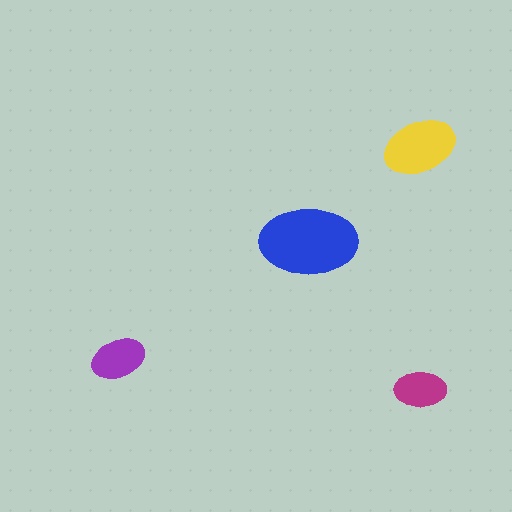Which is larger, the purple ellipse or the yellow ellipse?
The yellow one.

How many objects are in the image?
There are 4 objects in the image.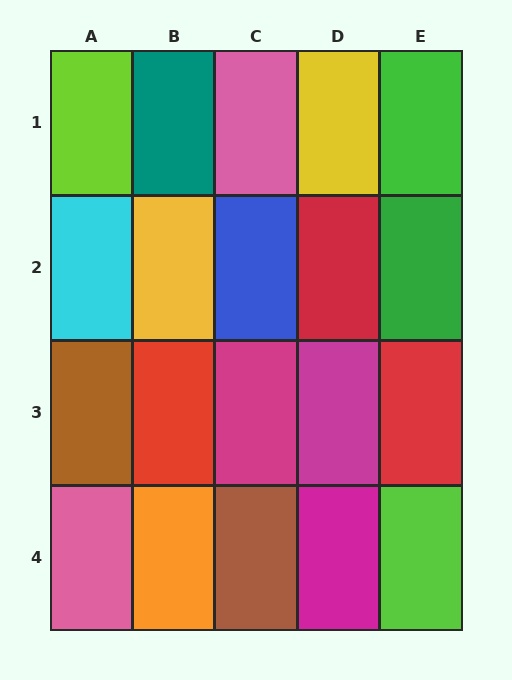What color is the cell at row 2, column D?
Red.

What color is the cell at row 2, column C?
Blue.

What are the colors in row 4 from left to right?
Pink, orange, brown, magenta, lime.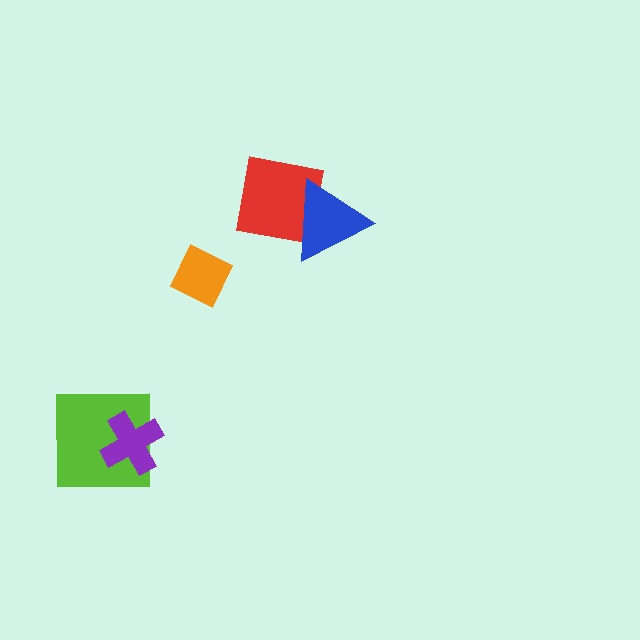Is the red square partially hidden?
Yes, it is partially covered by another shape.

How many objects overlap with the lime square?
1 object overlaps with the lime square.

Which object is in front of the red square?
The blue triangle is in front of the red square.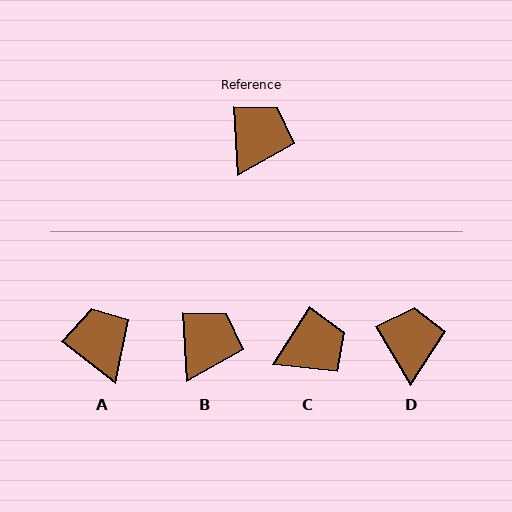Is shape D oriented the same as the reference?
No, it is off by about 28 degrees.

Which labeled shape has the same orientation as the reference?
B.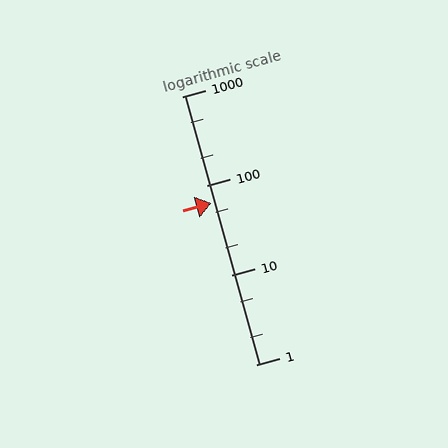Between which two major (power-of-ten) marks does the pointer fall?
The pointer is between 10 and 100.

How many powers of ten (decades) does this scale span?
The scale spans 3 decades, from 1 to 1000.